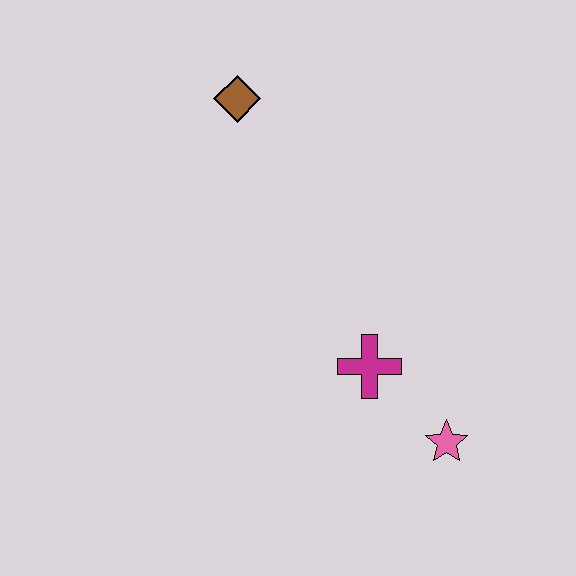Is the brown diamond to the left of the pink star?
Yes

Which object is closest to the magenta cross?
The pink star is closest to the magenta cross.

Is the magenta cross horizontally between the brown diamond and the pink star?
Yes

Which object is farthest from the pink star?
The brown diamond is farthest from the pink star.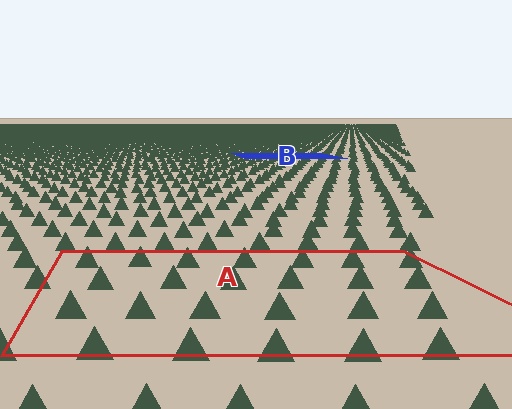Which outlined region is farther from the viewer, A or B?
Region B is farther from the viewer — the texture elements inside it appear smaller and more densely packed.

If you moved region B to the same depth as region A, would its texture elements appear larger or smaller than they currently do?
They would appear larger. At a closer depth, the same texture elements are projected at a bigger on-screen size.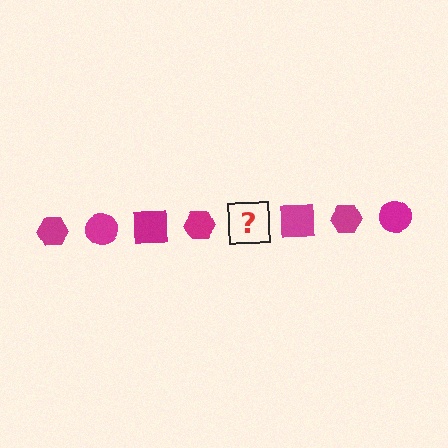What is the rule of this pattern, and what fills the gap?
The rule is that the pattern cycles through hexagon, circle, square shapes in magenta. The gap should be filled with a magenta circle.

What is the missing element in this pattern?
The missing element is a magenta circle.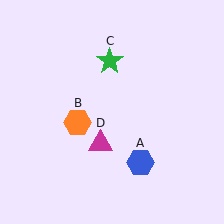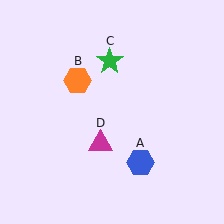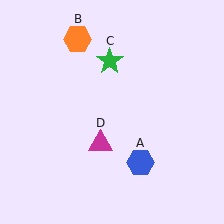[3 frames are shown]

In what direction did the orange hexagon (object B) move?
The orange hexagon (object B) moved up.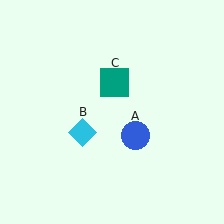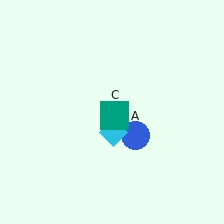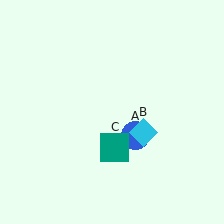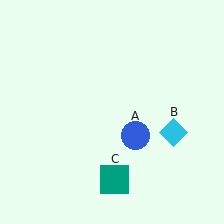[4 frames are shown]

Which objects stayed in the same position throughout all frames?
Blue circle (object A) remained stationary.